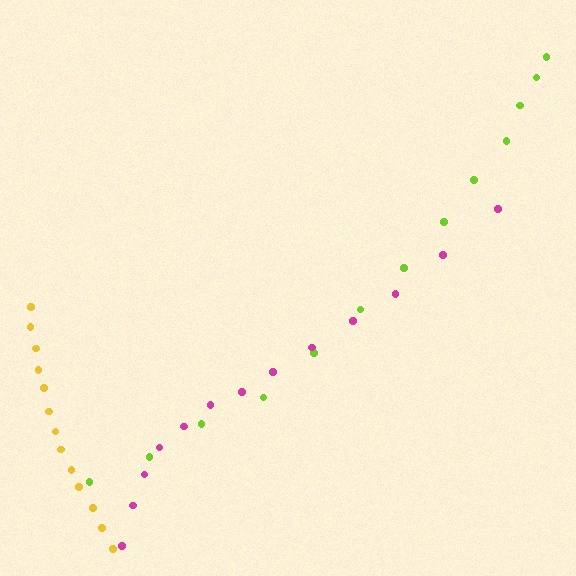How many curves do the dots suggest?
There are 3 distinct paths.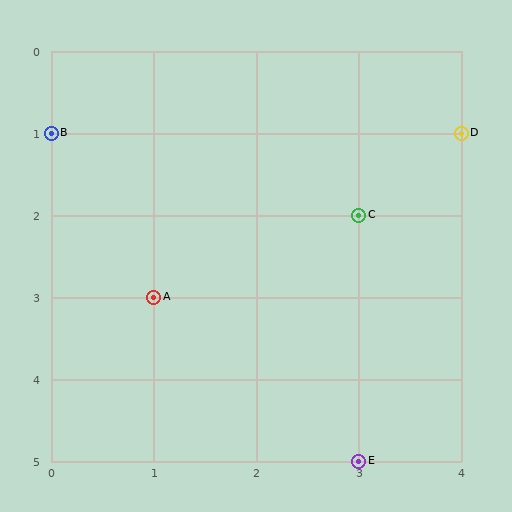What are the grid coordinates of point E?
Point E is at grid coordinates (3, 5).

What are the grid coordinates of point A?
Point A is at grid coordinates (1, 3).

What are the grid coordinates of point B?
Point B is at grid coordinates (0, 1).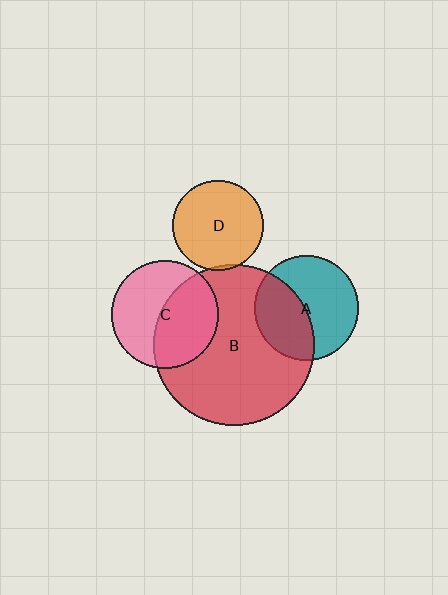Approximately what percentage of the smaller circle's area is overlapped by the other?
Approximately 5%.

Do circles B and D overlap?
Yes.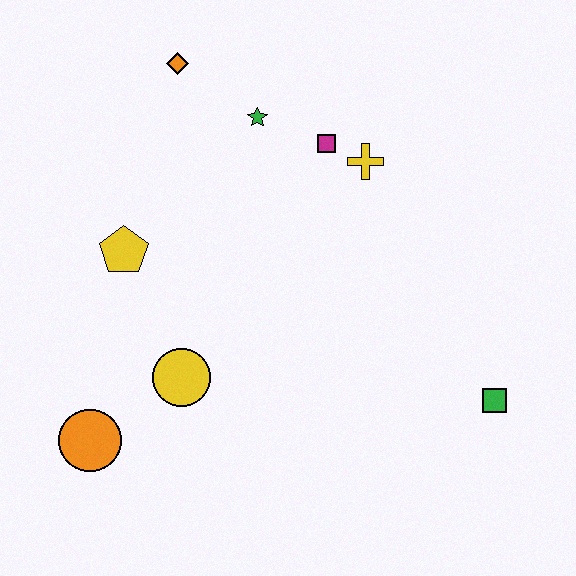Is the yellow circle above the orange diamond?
No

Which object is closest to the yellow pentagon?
The yellow circle is closest to the yellow pentagon.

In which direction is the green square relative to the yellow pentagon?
The green square is to the right of the yellow pentagon.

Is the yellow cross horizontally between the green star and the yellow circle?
No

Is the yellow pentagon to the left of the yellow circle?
Yes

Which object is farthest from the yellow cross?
The orange circle is farthest from the yellow cross.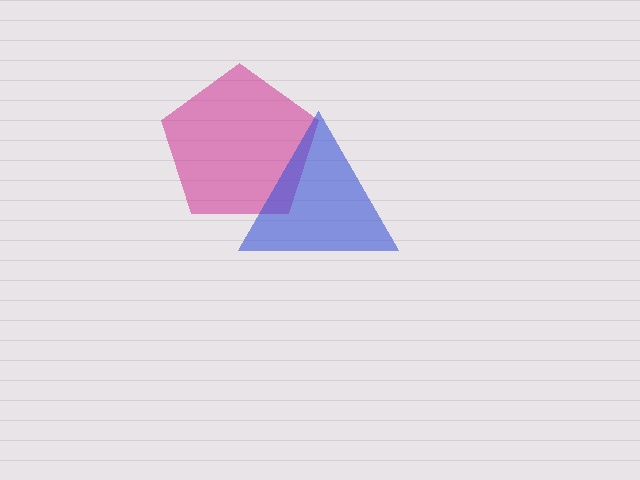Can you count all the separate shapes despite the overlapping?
Yes, there are 2 separate shapes.